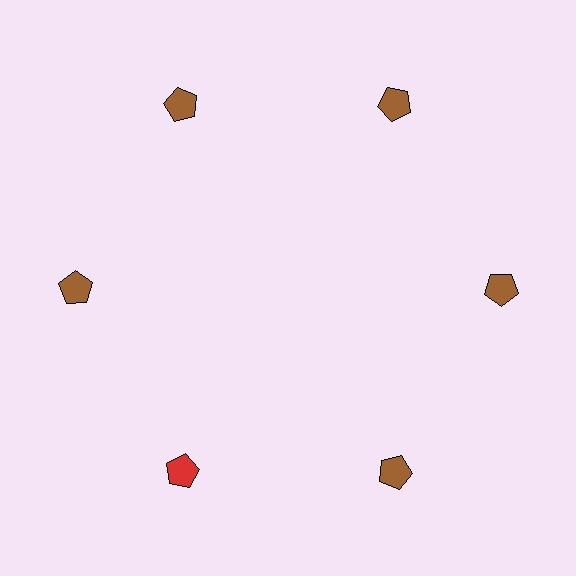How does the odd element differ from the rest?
It has a different color: red instead of brown.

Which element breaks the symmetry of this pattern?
The red pentagon at roughly the 7 o'clock position breaks the symmetry. All other shapes are brown pentagons.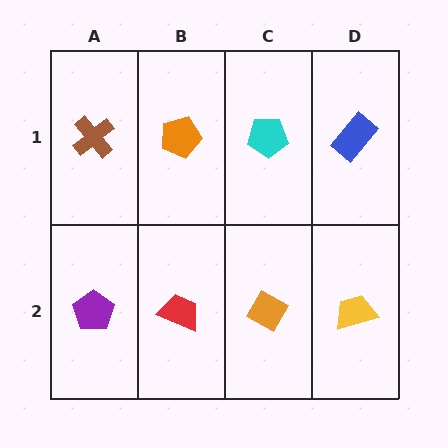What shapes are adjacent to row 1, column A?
A purple pentagon (row 2, column A), an orange pentagon (row 1, column B).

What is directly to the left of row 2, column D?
An orange diamond.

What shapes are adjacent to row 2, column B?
An orange pentagon (row 1, column B), a purple pentagon (row 2, column A), an orange diamond (row 2, column C).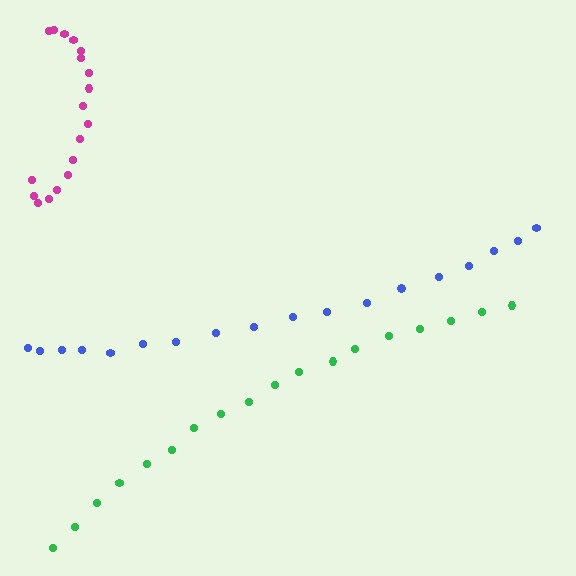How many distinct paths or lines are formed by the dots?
There are 3 distinct paths.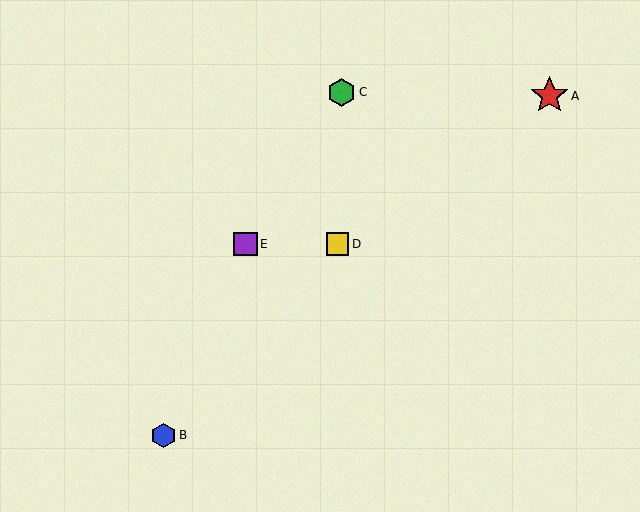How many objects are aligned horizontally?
2 objects (D, E) are aligned horizontally.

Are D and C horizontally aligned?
No, D is at y≈244 and C is at y≈92.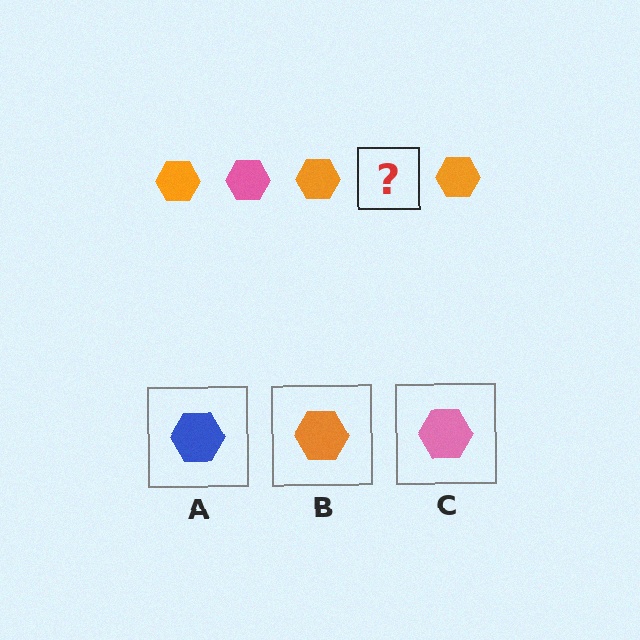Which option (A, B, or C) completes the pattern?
C.